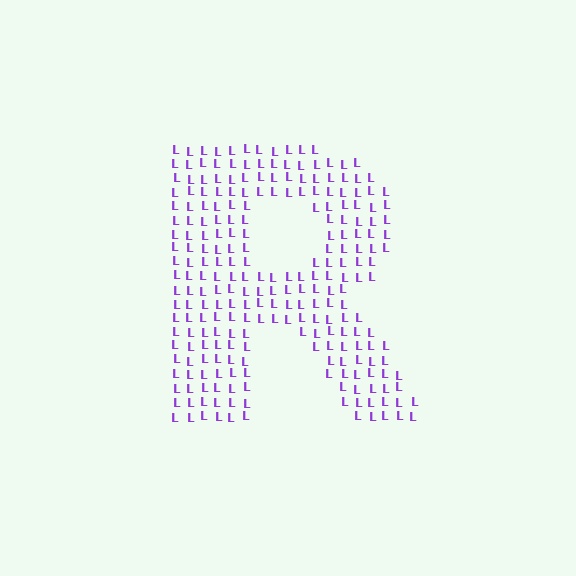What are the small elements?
The small elements are letter L's.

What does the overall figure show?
The overall figure shows the letter R.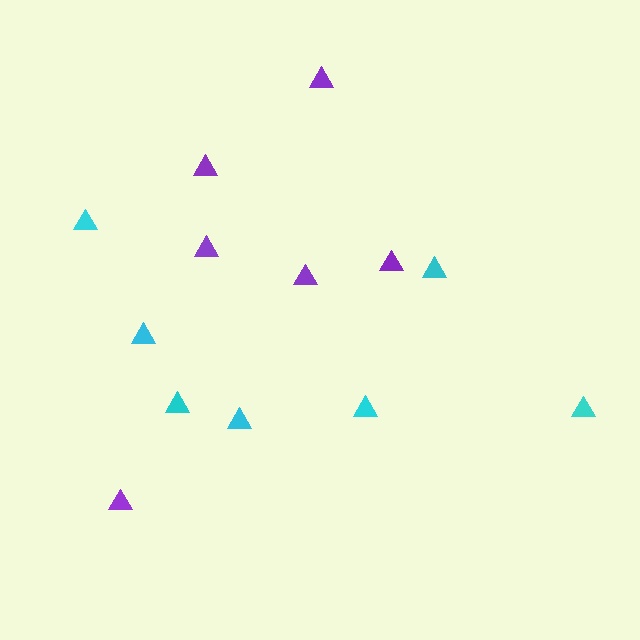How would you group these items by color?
There are 2 groups: one group of cyan triangles (7) and one group of purple triangles (6).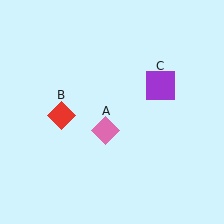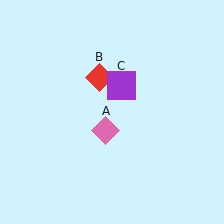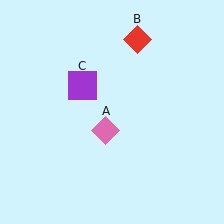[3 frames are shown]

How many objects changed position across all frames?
2 objects changed position: red diamond (object B), purple square (object C).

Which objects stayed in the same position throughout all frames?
Pink diamond (object A) remained stationary.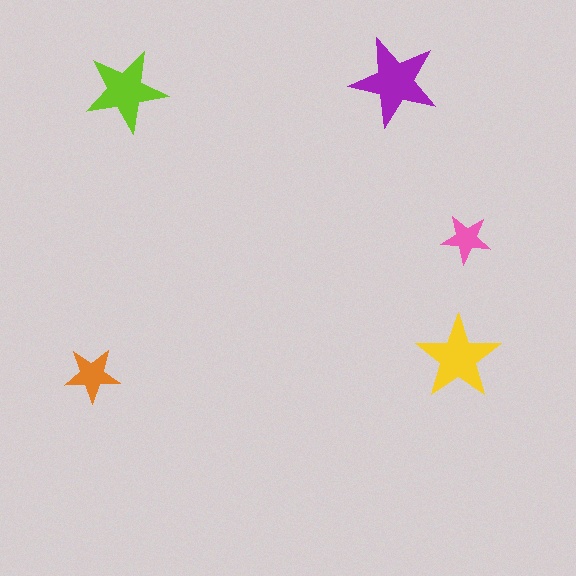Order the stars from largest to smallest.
the purple one, the yellow one, the lime one, the orange one, the pink one.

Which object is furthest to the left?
The orange star is leftmost.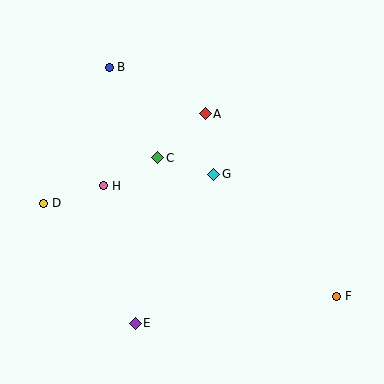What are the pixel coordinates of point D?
Point D is at (44, 203).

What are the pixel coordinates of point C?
Point C is at (158, 158).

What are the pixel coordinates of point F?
Point F is at (337, 296).